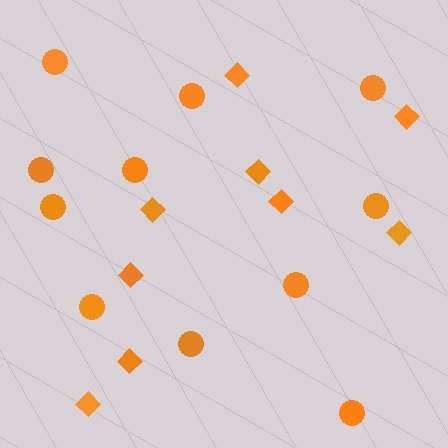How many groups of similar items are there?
There are 2 groups: one group of diamonds (9) and one group of circles (11).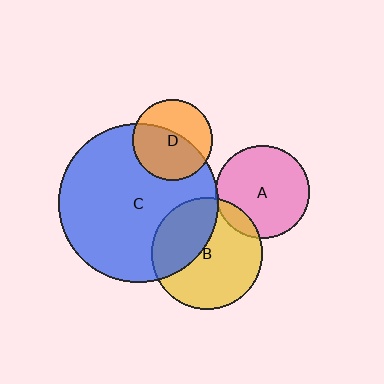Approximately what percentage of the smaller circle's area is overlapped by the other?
Approximately 60%.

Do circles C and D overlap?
Yes.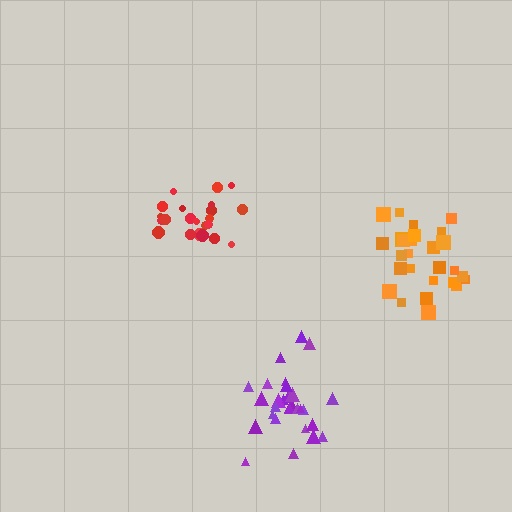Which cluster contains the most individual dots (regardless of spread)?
Purple (29).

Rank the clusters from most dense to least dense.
orange, purple, red.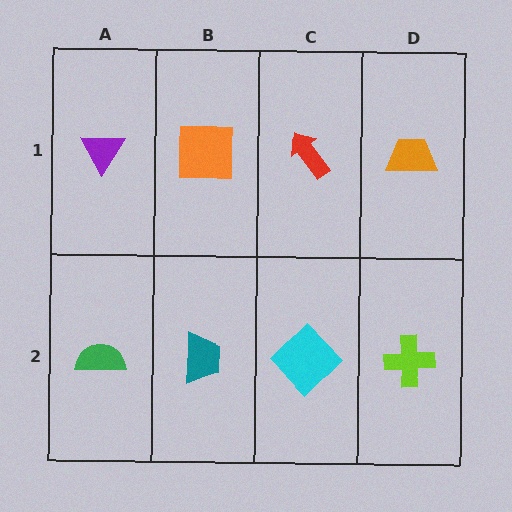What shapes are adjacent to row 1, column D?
A lime cross (row 2, column D), a red arrow (row 1, column C).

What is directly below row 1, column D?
A lime cross.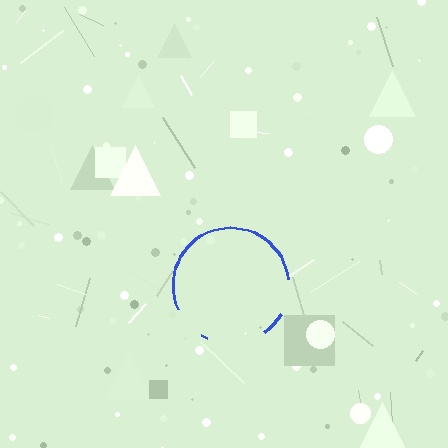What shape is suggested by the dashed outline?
The dashed outline suggests a circle.